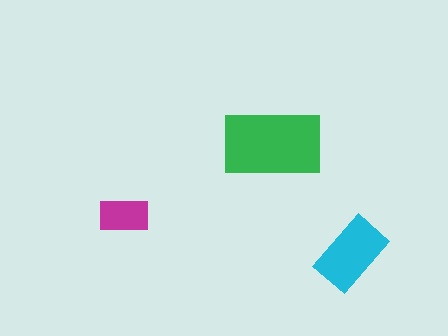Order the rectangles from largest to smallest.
the green one, the cyan one, the magenta one.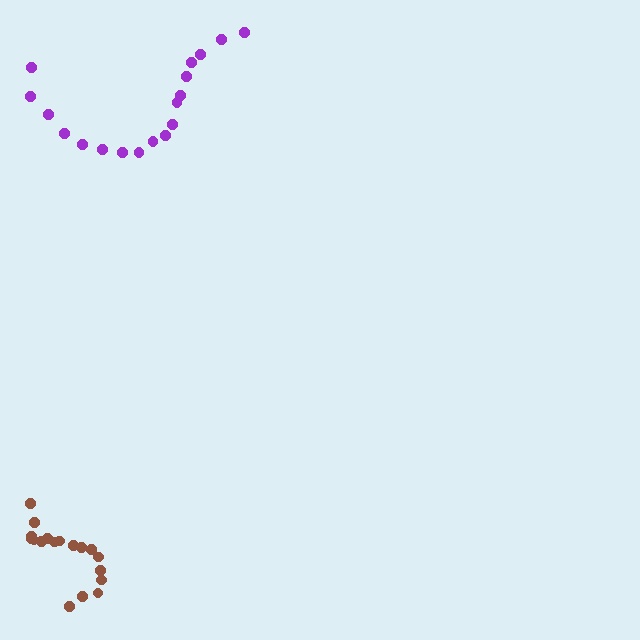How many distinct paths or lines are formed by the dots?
There are 2 distinct paths.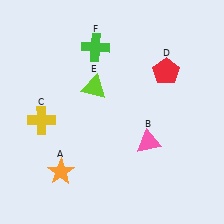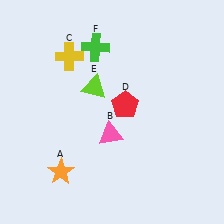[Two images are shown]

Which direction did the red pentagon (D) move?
The red pentagon (D) moved left.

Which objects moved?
The objects that moved are: the pink triangle (B), the yellow cross (C), the red pentagon (D).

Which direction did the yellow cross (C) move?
The yellow cross (C) moved up.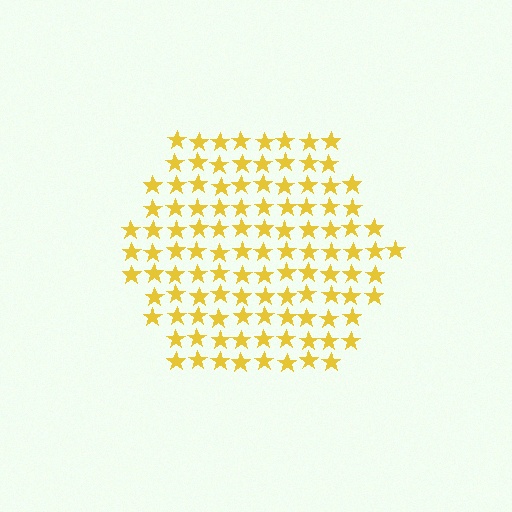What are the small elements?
The small elements are stars.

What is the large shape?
The large shape is a hexagon.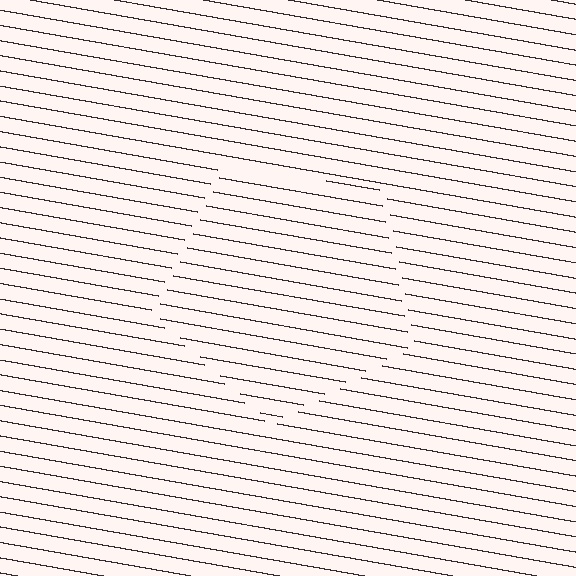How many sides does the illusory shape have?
5 sides — the line-ends trace a pentagon.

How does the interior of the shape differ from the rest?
The interior of the shape contains the same grating, shifted by half a period — the contour is defined by the phase discontinuity where line-ends from the inner and outer gratings abut.